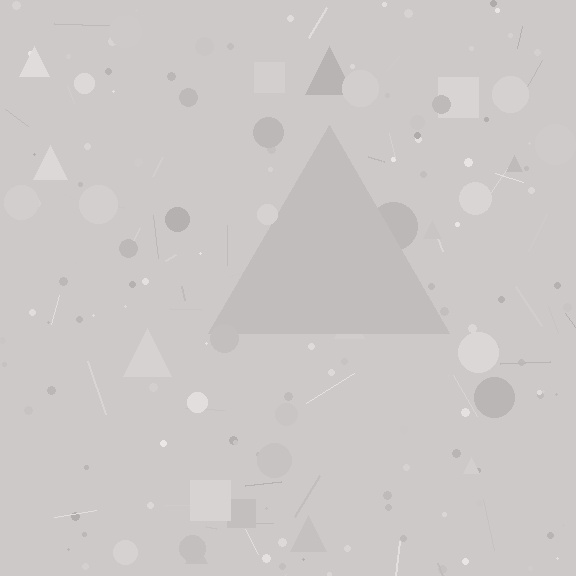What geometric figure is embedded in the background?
A triangle is embedded in the background.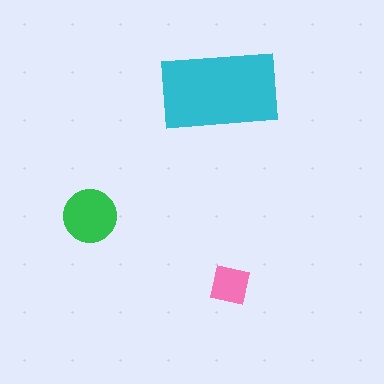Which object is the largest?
The cyan rectangle.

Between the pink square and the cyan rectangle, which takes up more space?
The cyan rectangle.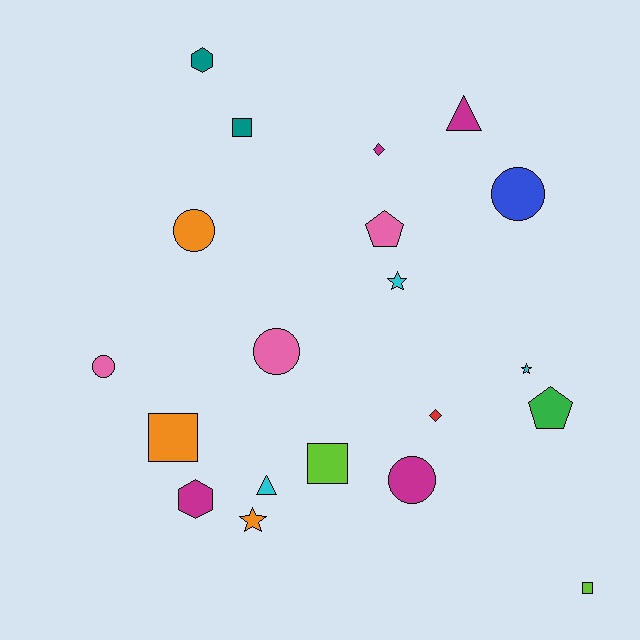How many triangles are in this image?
There are 2 triangles.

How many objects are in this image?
There are 20 objects.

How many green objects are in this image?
There is 1 green object.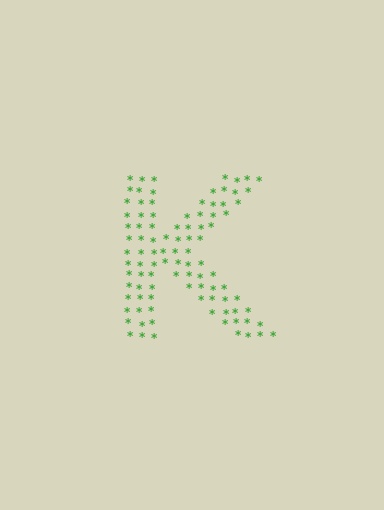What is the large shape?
The large shape is the letter K.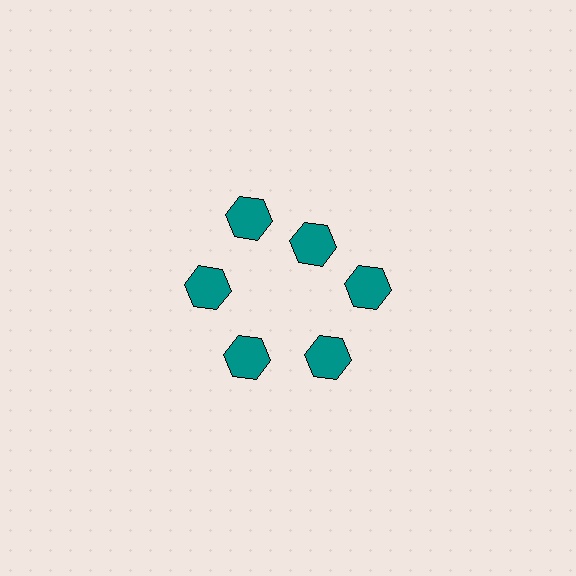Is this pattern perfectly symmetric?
No. The 6 teal hexagons are arranged in a ring, but one element near the 1 o'clock position is pulled inward toward the center, breaking the 6-fold rotational symmetry.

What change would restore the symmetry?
The symmetry would be restored by moving it outward, back onto the ring so that all 6 hexagons sit at equal angles and equal distance from the center.